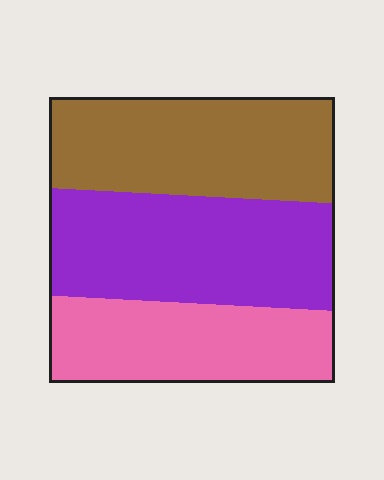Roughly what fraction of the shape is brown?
Brown covers around 35% of the shape.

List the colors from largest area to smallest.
From largest to smallest: purple, brown, pink.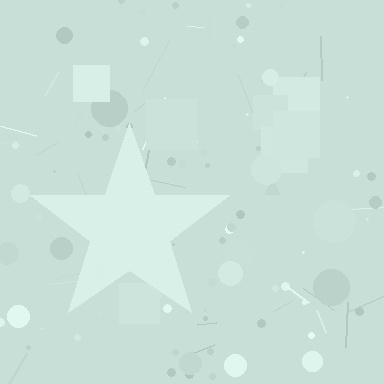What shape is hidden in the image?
A star is hidden in the image.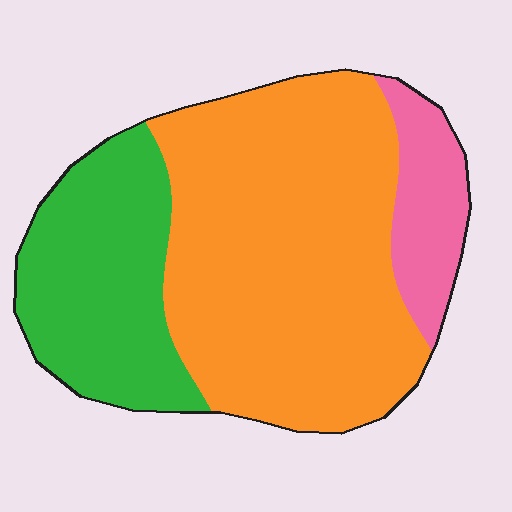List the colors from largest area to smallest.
From largest to smallest: orange, green, pink.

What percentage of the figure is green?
Green takes up between a sixth and a third of the figure.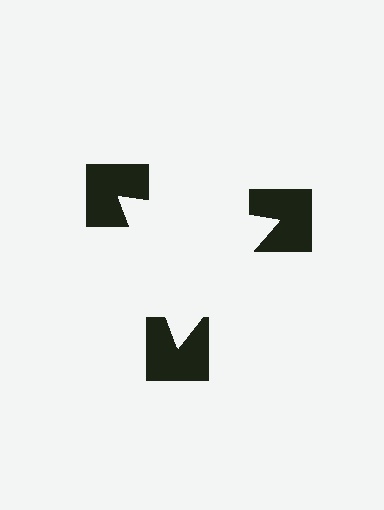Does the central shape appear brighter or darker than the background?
It typically appears slightly brighter than the background, even though no actual brightness change is drawn.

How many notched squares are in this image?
There are 3 — one at each vertex of the illusory triangle.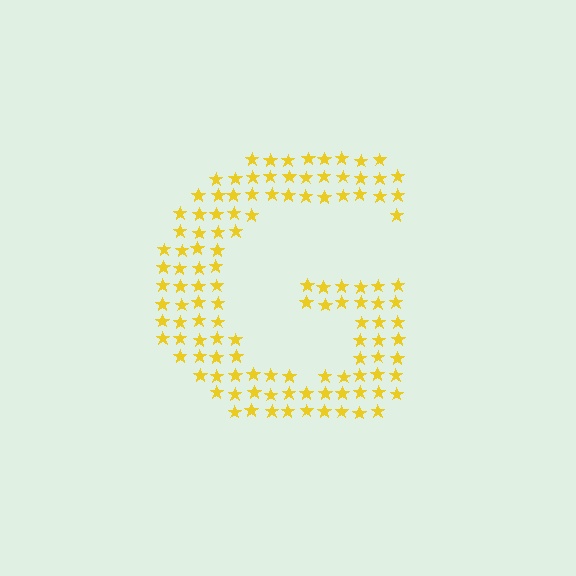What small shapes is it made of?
It is made of small stars.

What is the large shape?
The large shape is the letter G.